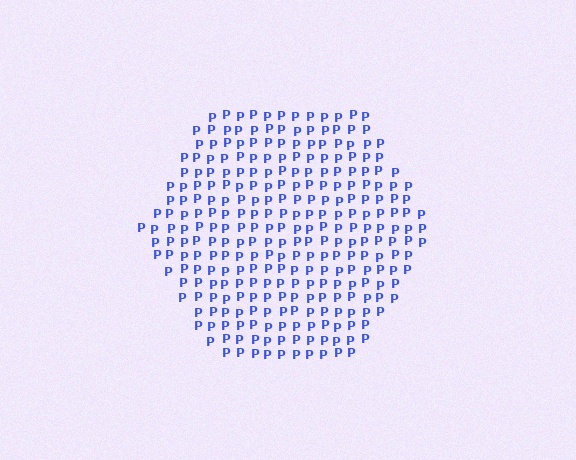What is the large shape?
The large shape is a hexagon.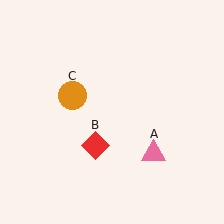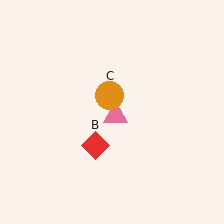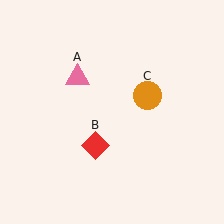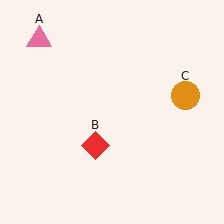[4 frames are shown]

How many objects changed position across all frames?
2 objects changed position: pink triangle (object A), orange circle (object C).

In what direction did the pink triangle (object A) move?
The pink triangle (object A) moved up and to the left.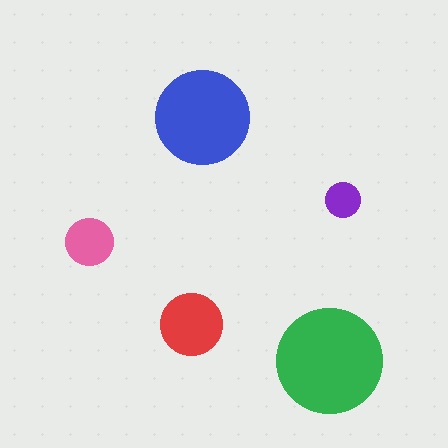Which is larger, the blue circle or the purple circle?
The blue one.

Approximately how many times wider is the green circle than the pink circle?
About 2 times wider.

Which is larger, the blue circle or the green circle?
The green one.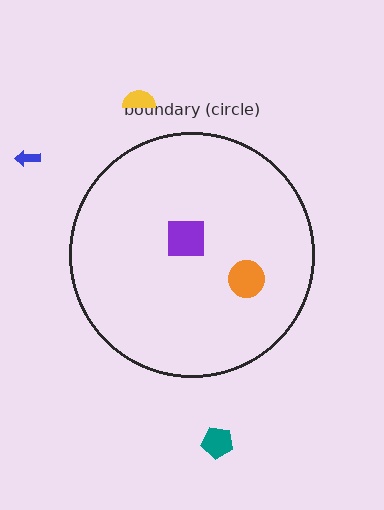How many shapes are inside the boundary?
2 inside, 3 outside.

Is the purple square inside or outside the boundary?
Inside.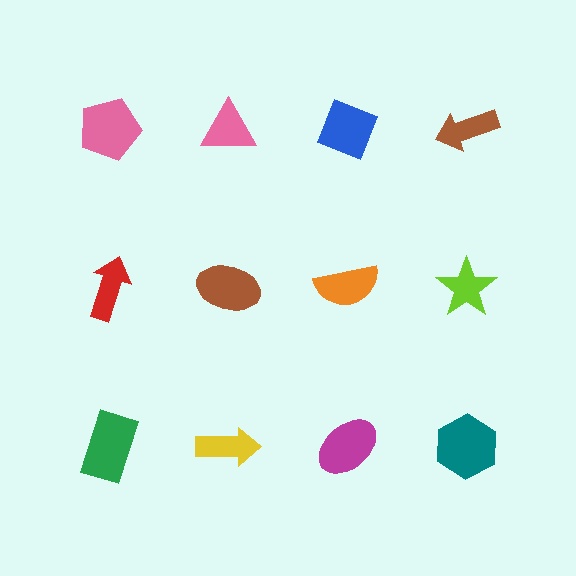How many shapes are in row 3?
4 shapes.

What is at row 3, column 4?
A teal hexagon.